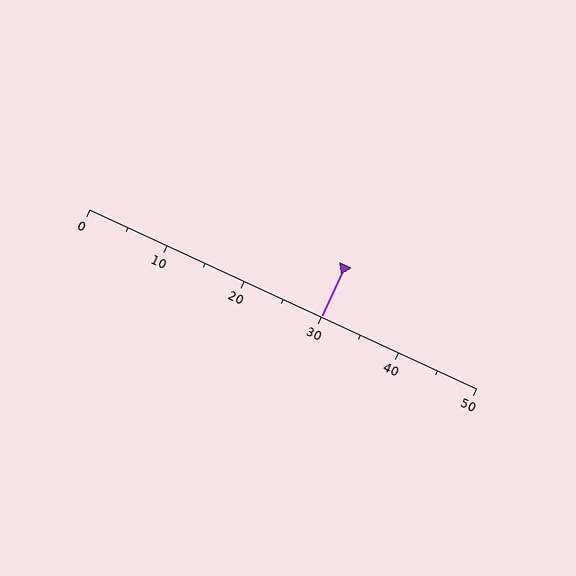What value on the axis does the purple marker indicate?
The marker indicates approximately 30.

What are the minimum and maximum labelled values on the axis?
The axis runs from 0 to 50.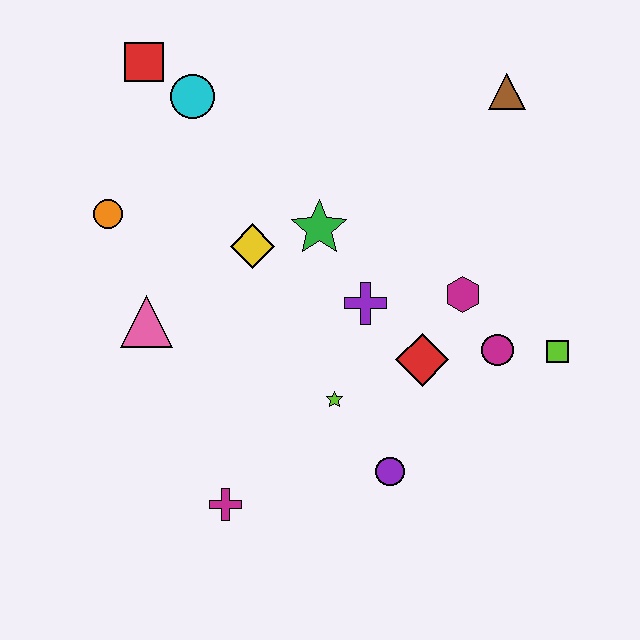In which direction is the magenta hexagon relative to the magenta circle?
The magenta hexagon is above the magenta circle.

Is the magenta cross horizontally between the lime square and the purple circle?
No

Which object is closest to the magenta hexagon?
The magenta circle is closest to the magenta hexagon.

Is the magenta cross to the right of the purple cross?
No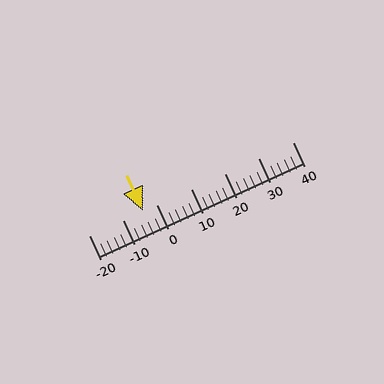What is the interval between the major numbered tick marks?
The major tick marks are spaced 10 units apart.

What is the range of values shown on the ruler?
The ruler shows values from -20 to 40.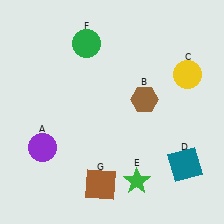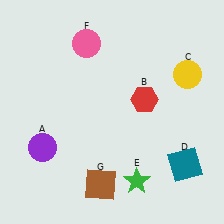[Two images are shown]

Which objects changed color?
B changed from brown to red. F changed from green to pink.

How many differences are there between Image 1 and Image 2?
There are 2 differences between the two images.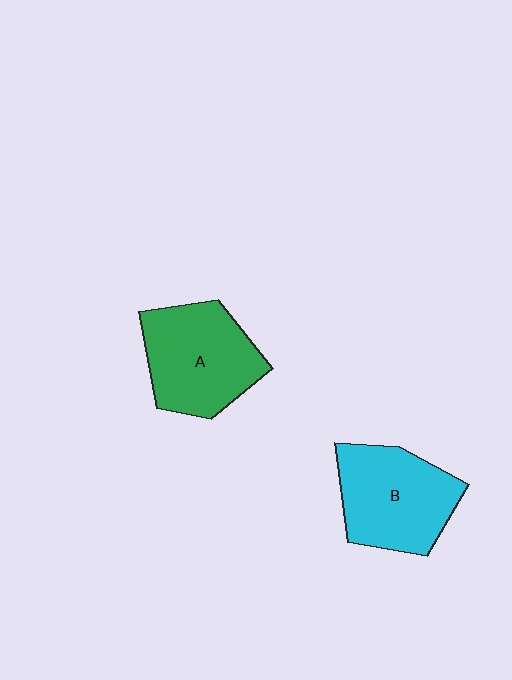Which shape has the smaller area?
Shape B (cyan).